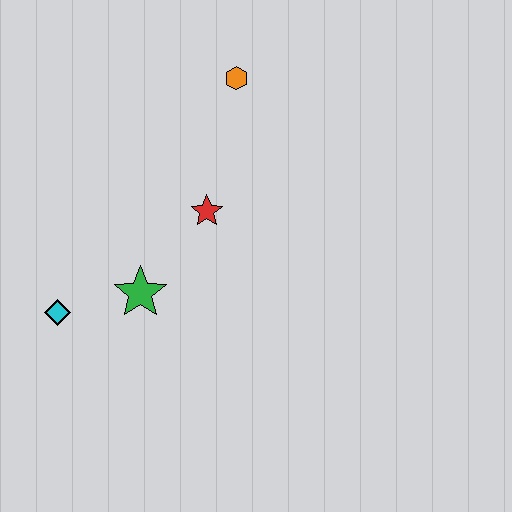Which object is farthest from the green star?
The orange hexagon is farthest from the green star.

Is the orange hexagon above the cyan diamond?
Yes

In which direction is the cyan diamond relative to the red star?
The cyan diamond is to the left of the red star.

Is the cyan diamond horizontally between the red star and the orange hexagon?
No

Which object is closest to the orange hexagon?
The red star is closest to the orange hexagon.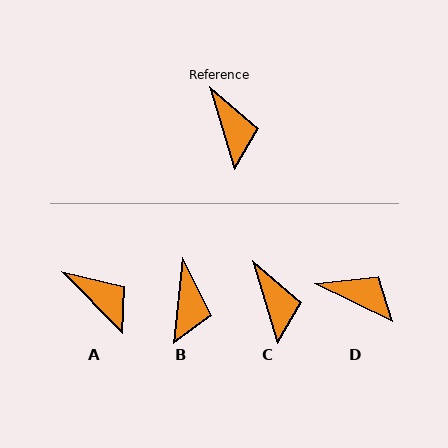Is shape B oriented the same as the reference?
No, it is off by about 22 degrees.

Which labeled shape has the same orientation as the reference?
C.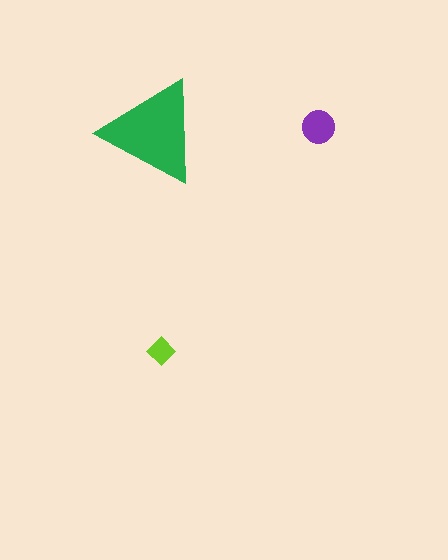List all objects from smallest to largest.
The lime diamond, the purple circle, the green triangle.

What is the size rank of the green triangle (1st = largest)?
1st.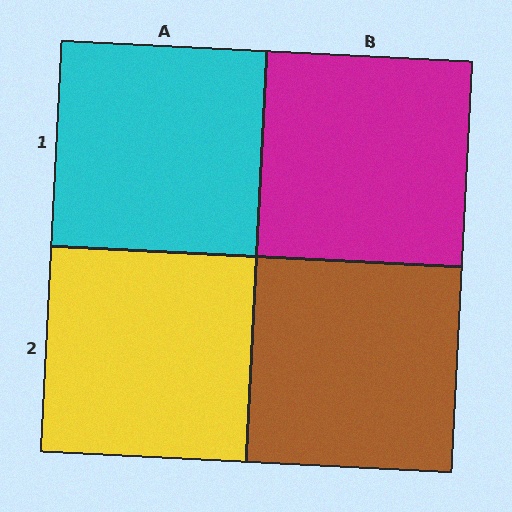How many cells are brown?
1 cell is brown.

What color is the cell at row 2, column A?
Yellow.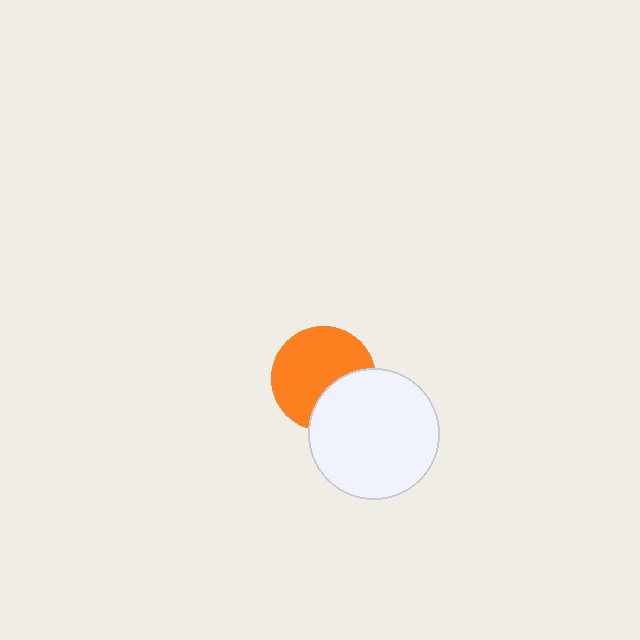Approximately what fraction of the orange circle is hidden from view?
Roughly 32% of the orange circle is hidden behind the white circle.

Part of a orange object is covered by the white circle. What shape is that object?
It is a circle.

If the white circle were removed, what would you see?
You would see the complete orange circle.